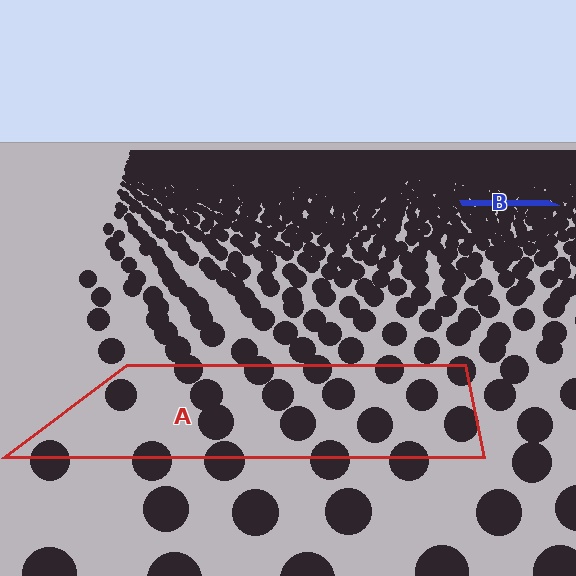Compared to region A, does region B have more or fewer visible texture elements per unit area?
Region B has more texture elements per unit area — they are packed more densely because it is farther away.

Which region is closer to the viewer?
Region A is closer. The texture elements there are larger and more spread out.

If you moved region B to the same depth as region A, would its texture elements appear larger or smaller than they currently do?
They would appear larger. At a closer depth, the same texture elements are projected at a bigger on-screen size.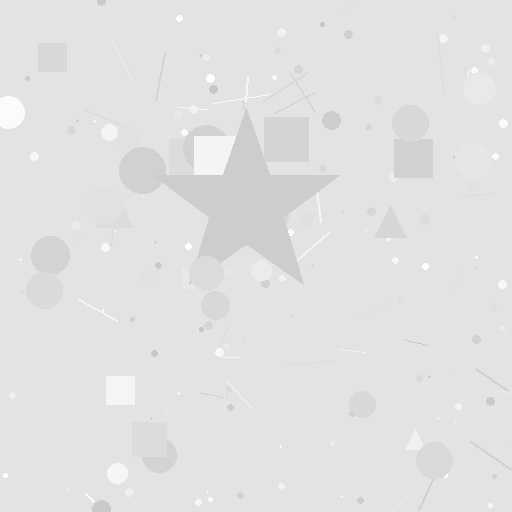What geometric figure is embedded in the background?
A star is embedded in the background.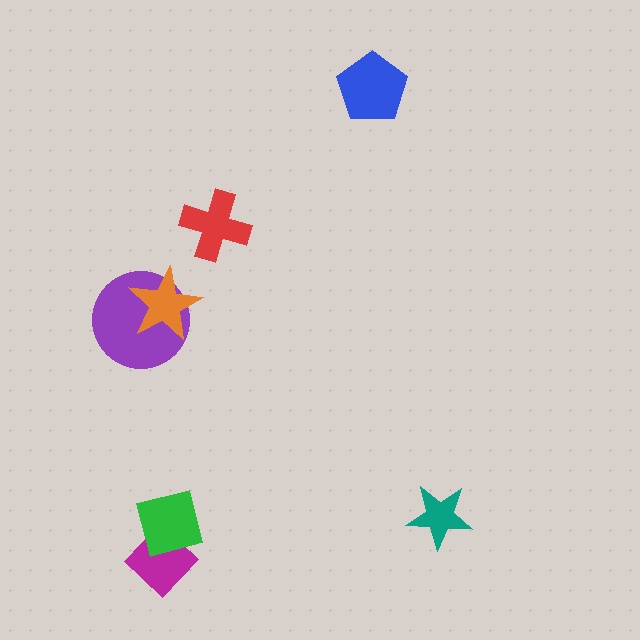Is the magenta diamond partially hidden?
Yes, it is partially covered by another shape.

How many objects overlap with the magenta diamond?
1 object overlaps with the magenta diamond.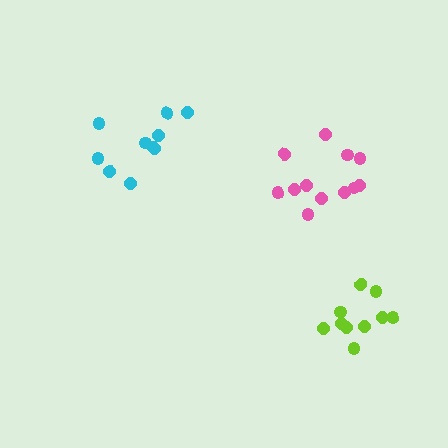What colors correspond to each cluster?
The clusters are colored: pink, lime, cyan.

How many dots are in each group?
Group 1: 12 dots, Group 2: 10 dots, Group 3: 10 dots (32 total).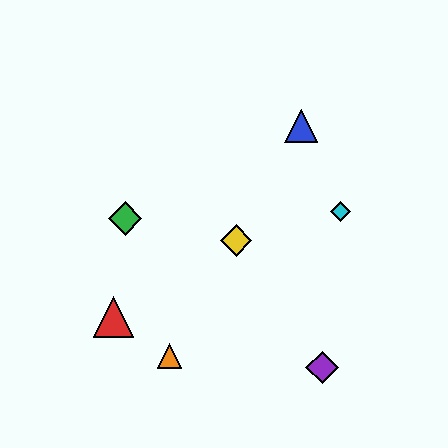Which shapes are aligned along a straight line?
The blue triangle, the yellow diamond, the orange triangle are aligned along a straight line.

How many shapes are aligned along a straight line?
3 shapes (the blue triangle, the yellow diamond, the orange triangle) are aligned along a straight line.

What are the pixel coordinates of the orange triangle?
The orange triangle is at (170, 356).